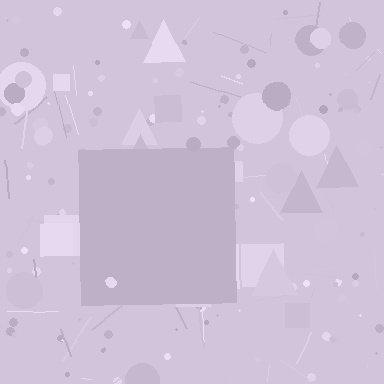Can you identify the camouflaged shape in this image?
The camouflaged shape is a square.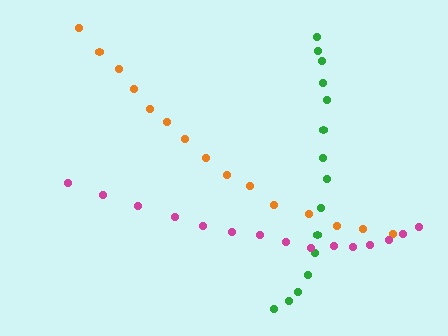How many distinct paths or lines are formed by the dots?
There are 3 distinct paths.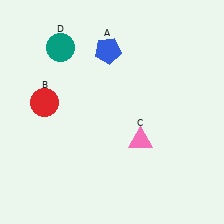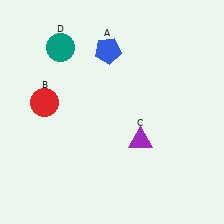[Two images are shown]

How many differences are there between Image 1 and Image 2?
There is 1 difference between the two images.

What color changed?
The triangle (C) changed from pink in Image 1 to purple in Image 2.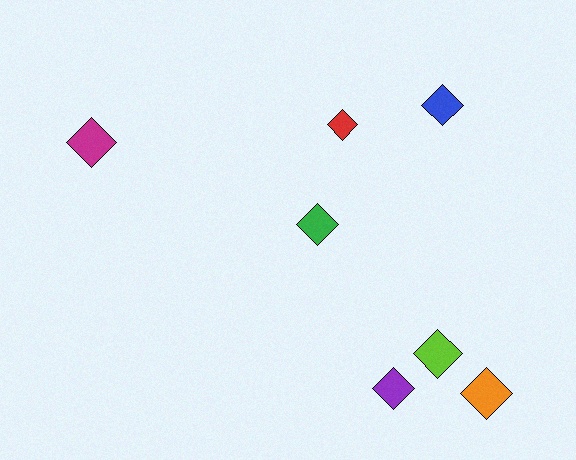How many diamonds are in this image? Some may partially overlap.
There are 7 diamonds.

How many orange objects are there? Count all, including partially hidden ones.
There is 1 orange object.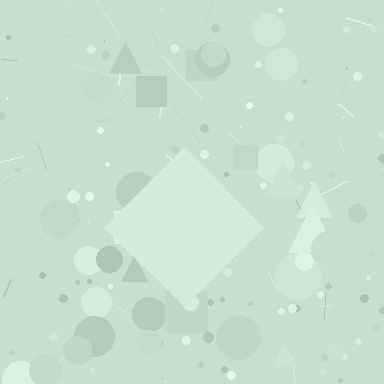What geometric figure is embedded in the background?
A diamond is embedded in the background.